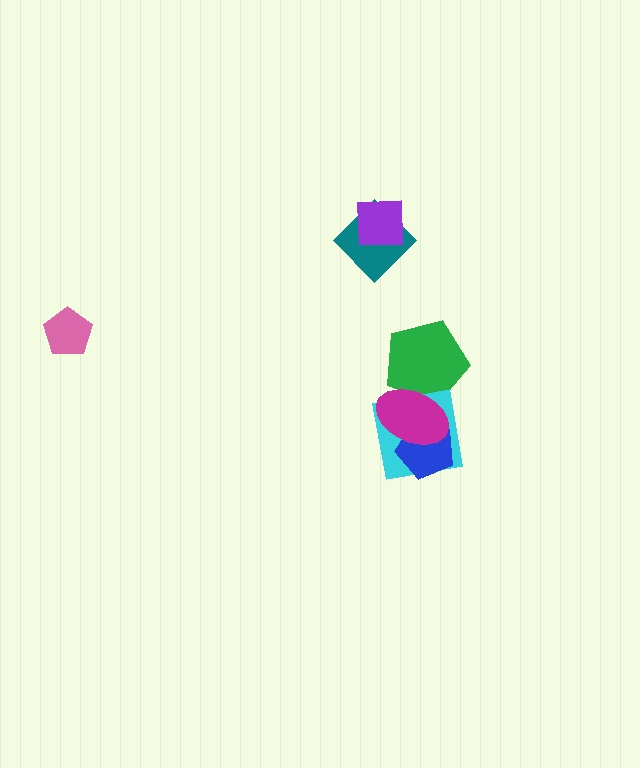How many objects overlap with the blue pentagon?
2 objects overlap with the blue pentagon.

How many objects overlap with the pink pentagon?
0 objects overlap with the pink pentagon.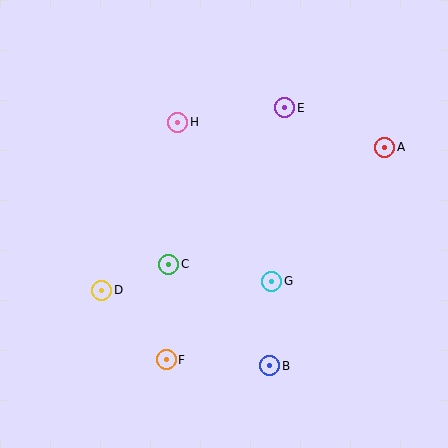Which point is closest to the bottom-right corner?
Point B is closest to the bottom-right corner.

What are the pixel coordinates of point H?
Point H is at (178, 122).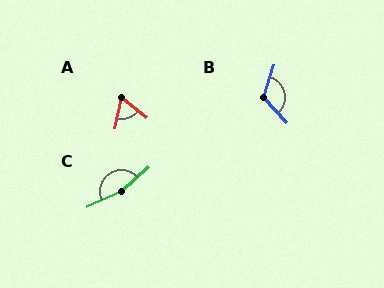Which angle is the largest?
C, at approximately 163 degrees.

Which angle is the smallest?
A, at approximately 63 degrees.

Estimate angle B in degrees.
Approximately 119 degrees.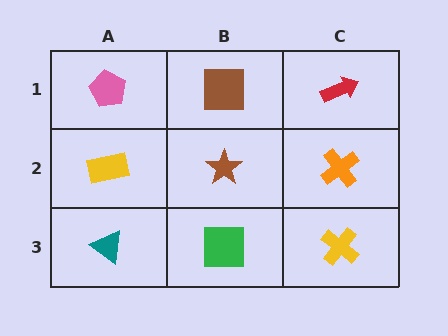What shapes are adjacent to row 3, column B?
A brown star (row 2, column B), a teal triangle (row 3, column A), a yellow cross (row 3, column C).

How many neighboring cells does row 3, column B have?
3.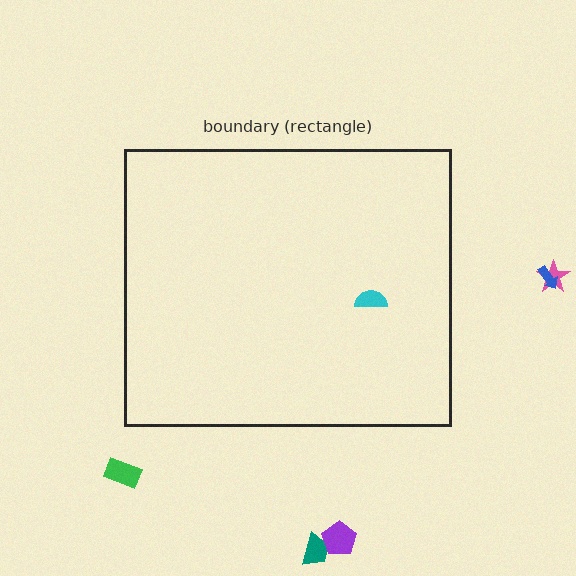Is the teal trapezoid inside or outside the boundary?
Outside.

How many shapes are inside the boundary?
1 inside, 5 outside.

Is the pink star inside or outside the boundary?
Outside.